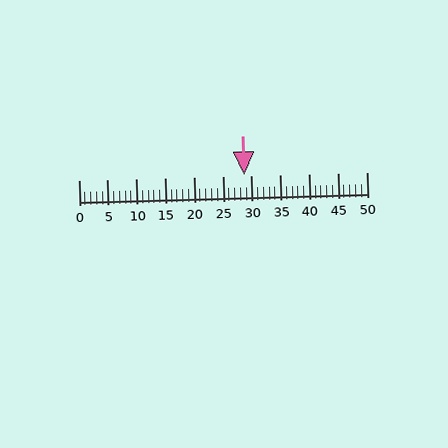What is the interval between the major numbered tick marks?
The major tick marks are spaced 5 units apart.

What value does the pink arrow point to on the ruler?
The pink arrow points to approximately 29.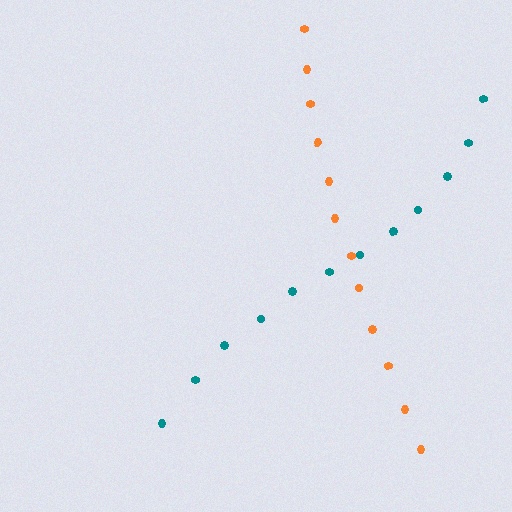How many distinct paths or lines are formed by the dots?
There are 2 distinct paths.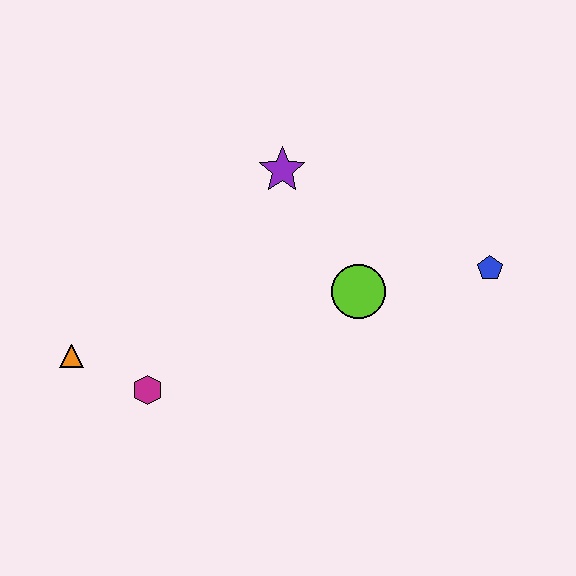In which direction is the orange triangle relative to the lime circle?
The orange triangle is to the left of the lime circle.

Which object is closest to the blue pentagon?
The lime circle is closest to the blue pentagon.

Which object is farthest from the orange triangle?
The blue pentagon is farthest from the orange triangle.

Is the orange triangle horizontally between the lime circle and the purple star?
No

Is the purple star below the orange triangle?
No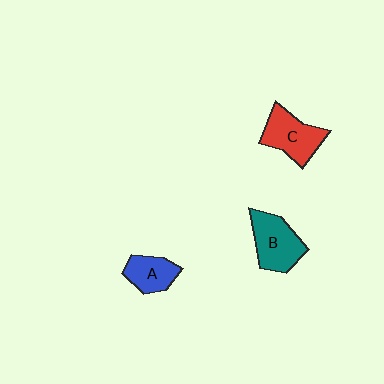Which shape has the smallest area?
Shape A (blue).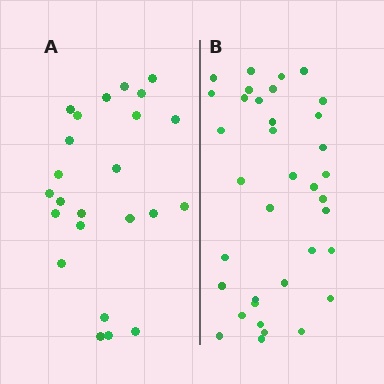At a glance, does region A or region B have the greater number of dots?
Region B (the right region) has more dots.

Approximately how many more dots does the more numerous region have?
Region B has roughly 12 or so more dots than region A.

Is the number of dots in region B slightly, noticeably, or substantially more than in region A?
Region B has substantially more. The ratio is roughly 1.5 to 1.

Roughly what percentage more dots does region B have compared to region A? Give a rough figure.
About 50% more.